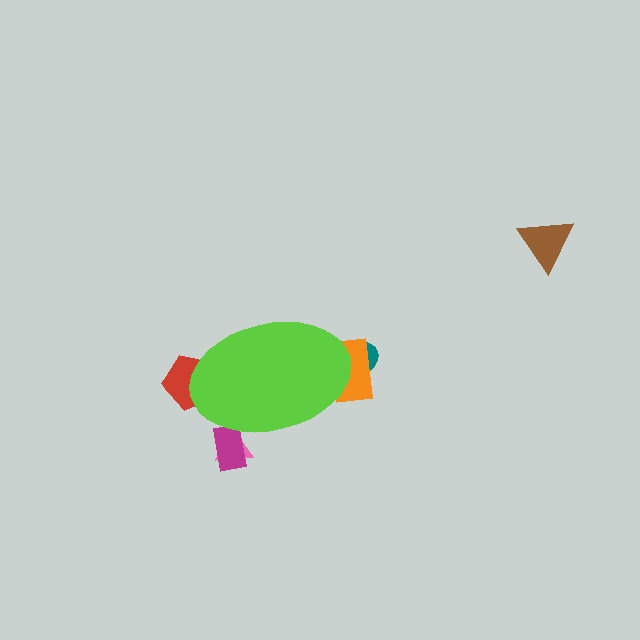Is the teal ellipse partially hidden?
Yes, the teal ellipse is partially hidden behind the lime ellipse.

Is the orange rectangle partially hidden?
Yes, the orange rectangle is partially hidden behind the lime ellipse.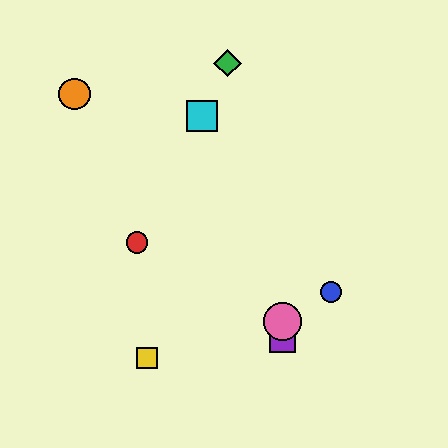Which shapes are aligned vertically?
The purple square, the pink circle are aligned vertically.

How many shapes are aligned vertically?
2 shapes (the purple square, the pink circle) are aligned vertically.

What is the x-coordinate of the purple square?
The purple square is at x≈283.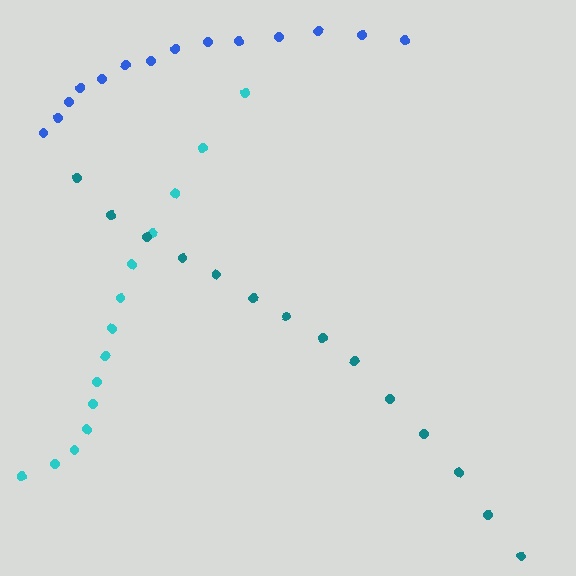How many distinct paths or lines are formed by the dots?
There are 3 distinct paths.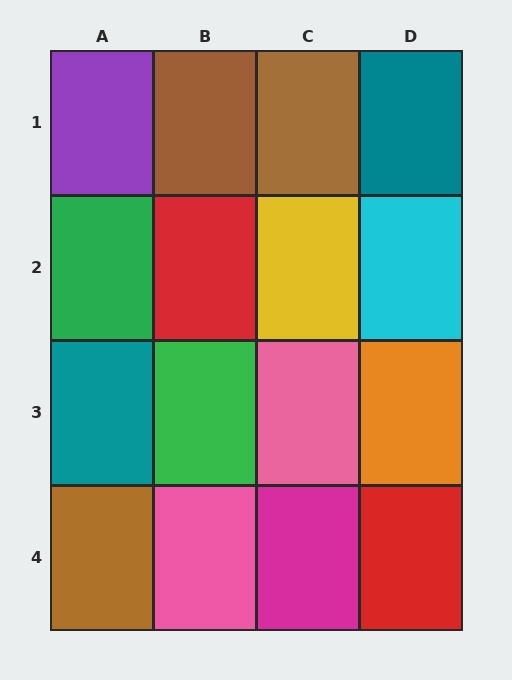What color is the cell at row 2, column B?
Red.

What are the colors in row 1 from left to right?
Purple, brown, brown, teal.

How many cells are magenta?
1 cell is magenta.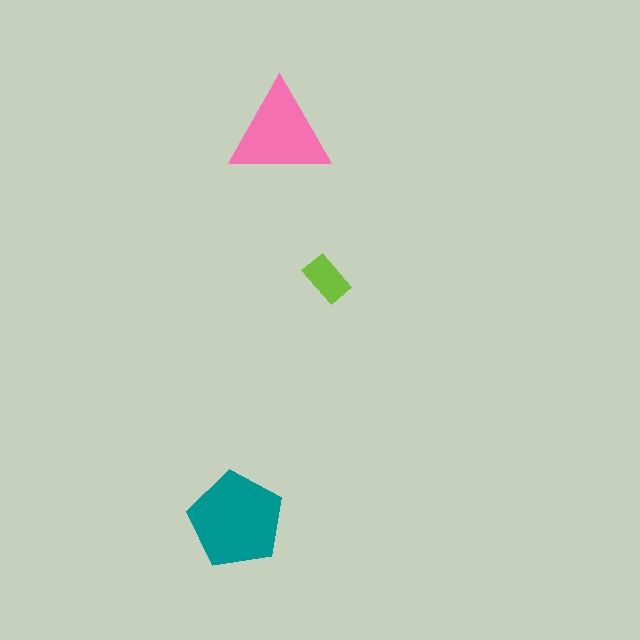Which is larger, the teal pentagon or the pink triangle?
The teal pentagon.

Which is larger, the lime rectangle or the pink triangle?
The pink triangle.